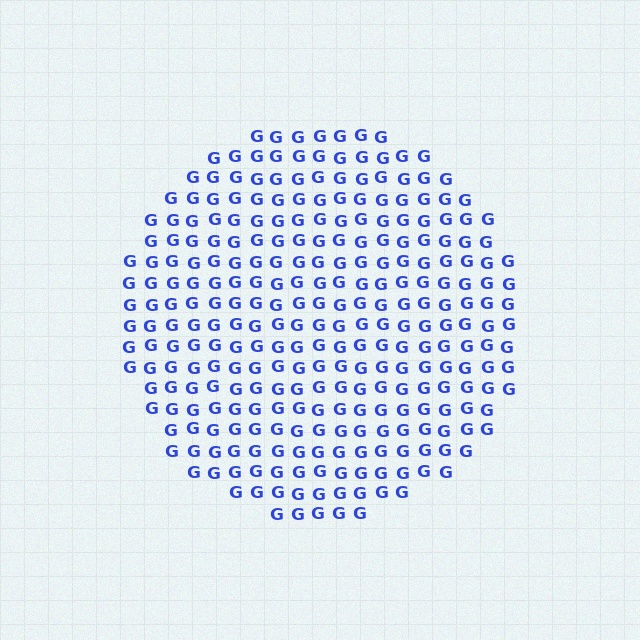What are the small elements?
The small elements are letter G's.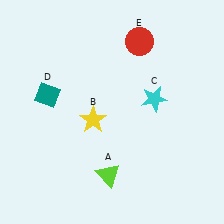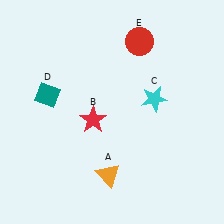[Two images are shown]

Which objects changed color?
A changed from lime to orange. B changed from yellow to red.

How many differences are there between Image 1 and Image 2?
There are 2 differences between the two images.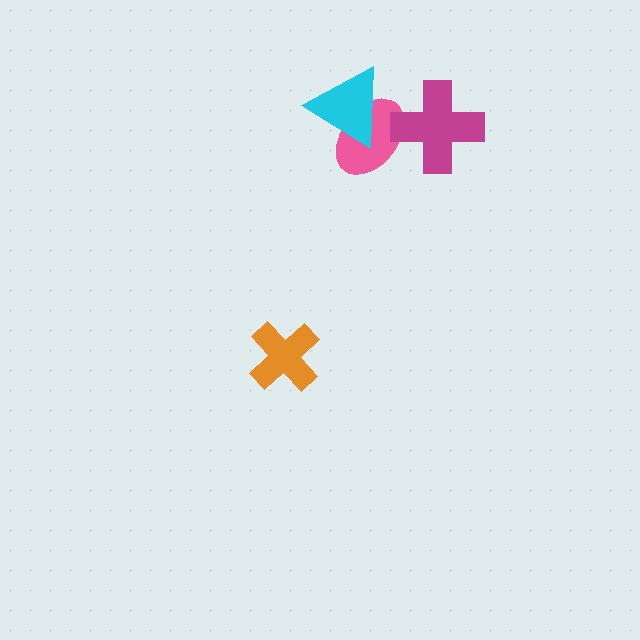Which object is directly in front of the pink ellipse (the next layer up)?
The cyan triangle is directly in front of the pink ellipse.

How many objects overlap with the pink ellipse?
2 objects overlap with the pink ellipse.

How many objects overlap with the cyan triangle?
1 object overlaps with the cyan triangle.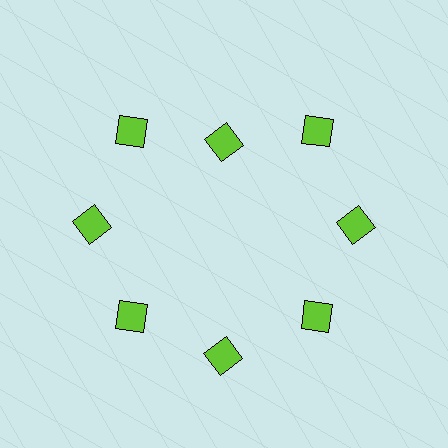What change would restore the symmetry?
The symmetry would be restored by moving it outward, back onto the ring so that all 8 diamonds sit at equal angles and equal distance from the center.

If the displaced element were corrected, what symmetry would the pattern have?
It would have 8-fold rotational symmetry — the pattern would map onto itself every 45 degrees.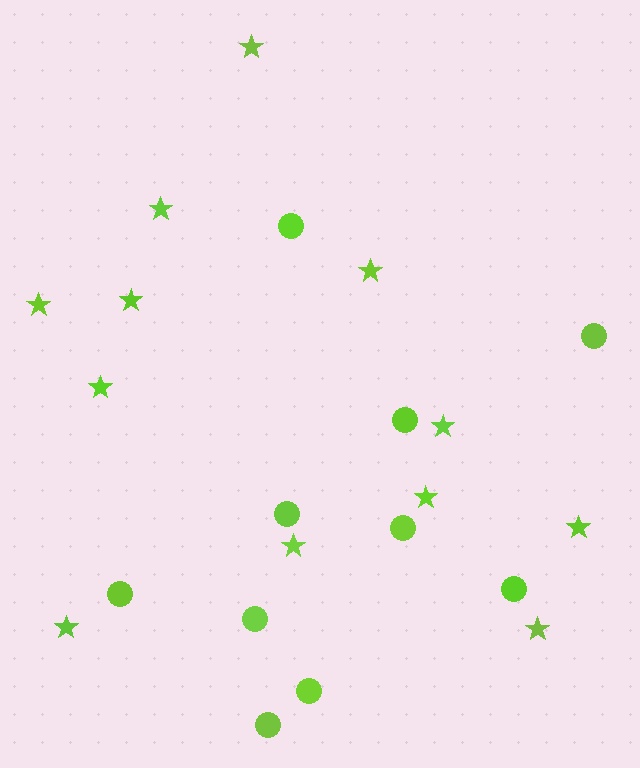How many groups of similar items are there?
There are 2 groups: one group of circles (10) and one group of stars (12).